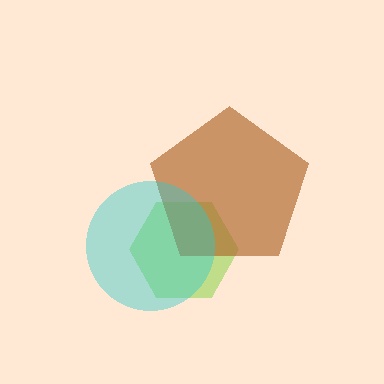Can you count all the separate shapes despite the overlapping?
Yes, there are 3 separate shapes.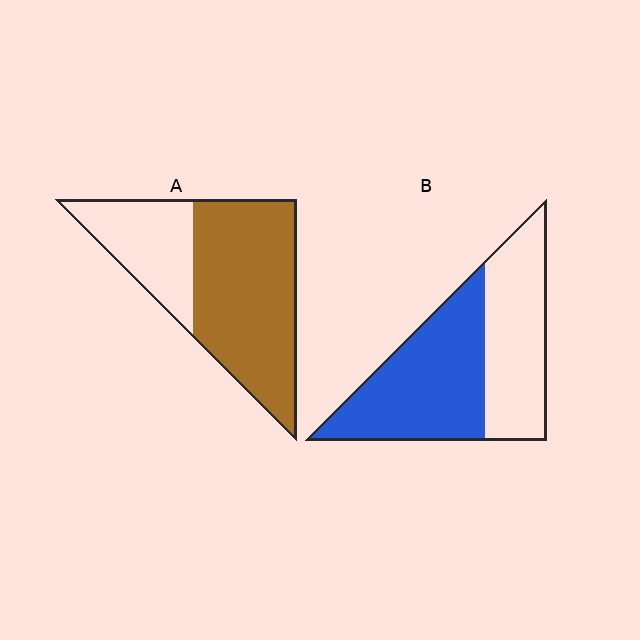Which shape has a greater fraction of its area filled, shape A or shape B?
Shape A.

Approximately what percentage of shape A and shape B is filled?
A is approximately 65% and B is approximately 55%.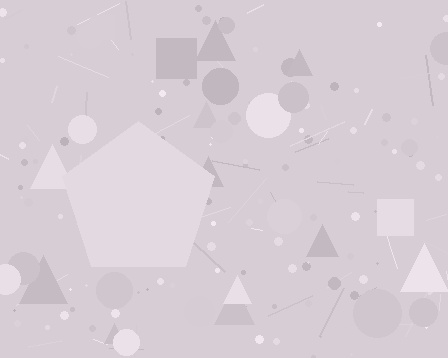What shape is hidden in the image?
A pentagon is hidden in the image.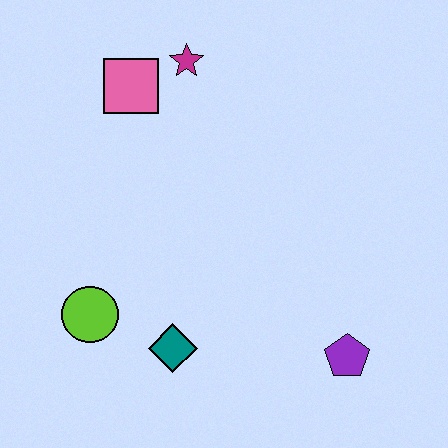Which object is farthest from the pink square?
The purple pentagon is farthest from the pink square.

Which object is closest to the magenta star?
The pink square is closest to the magenta star.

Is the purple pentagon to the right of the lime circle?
Yes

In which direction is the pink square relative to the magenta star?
The pink square is to the left of the magenta star.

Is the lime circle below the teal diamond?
No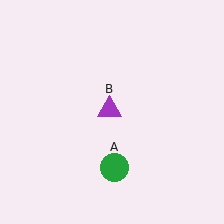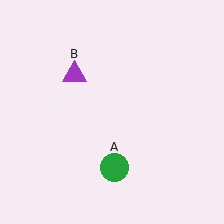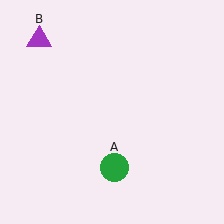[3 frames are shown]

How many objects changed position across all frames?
1 object changed position: purple triangle (object B).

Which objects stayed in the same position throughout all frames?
Green circle (object A) remained stationary.